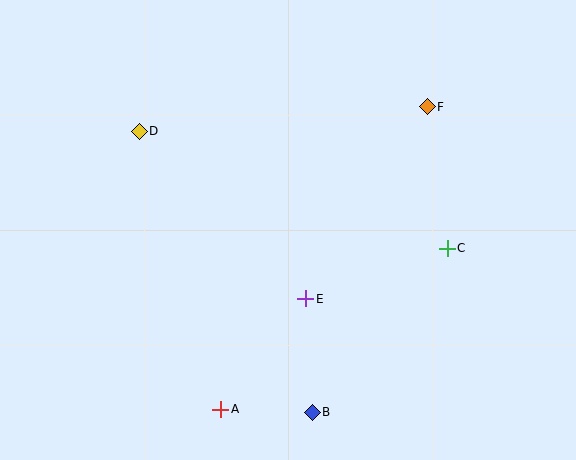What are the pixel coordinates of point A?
Point A is at (221, 409).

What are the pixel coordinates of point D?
Point D is at (139, 131).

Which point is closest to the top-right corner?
Point F is closest to the top-right corner.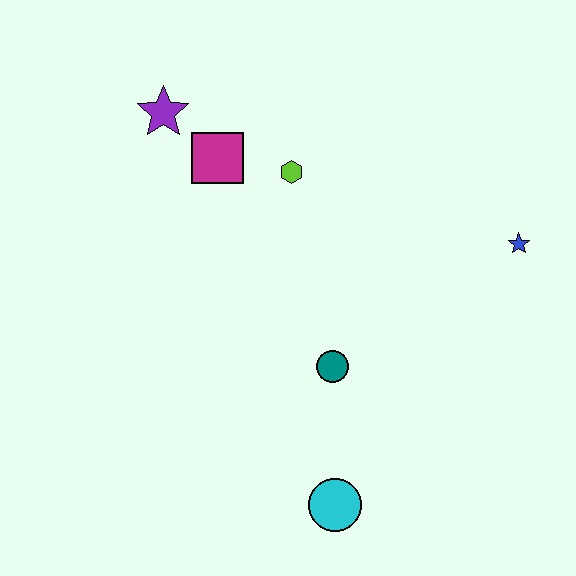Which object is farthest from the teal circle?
The purple star is farthest from the teal circle.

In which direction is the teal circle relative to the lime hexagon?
The teal circle is below the lime hexagon.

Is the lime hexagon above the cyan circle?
Yes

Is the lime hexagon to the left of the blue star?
Yes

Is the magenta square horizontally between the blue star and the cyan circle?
No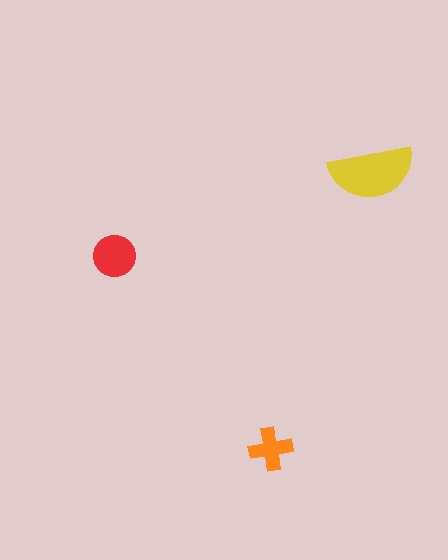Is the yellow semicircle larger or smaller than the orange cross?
Larger.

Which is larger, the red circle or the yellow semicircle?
The yellow semicircle.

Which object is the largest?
The yellow semicircle.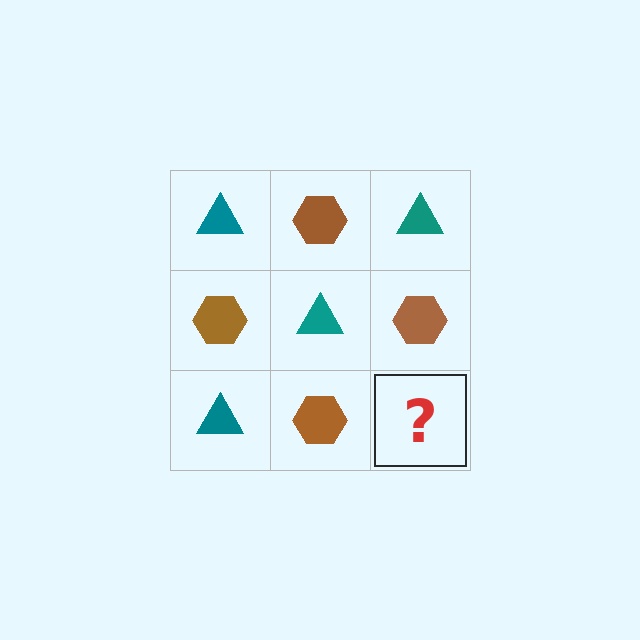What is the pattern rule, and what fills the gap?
The rule is that it alternates teal triangle and brown hexagon in a checkerboard pattern. The gap should be filled with a teal triangle.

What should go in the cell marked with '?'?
The missing cell should contain a teal triangle.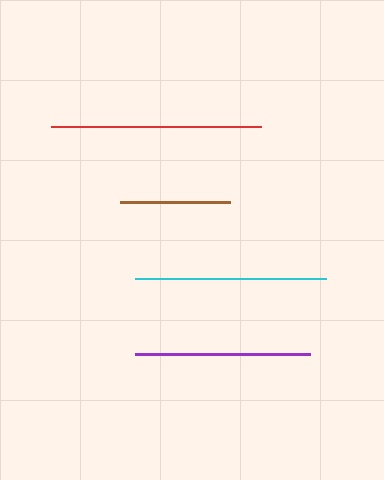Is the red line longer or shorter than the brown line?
The red line is longer than the brown line.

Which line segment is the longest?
The red line is the longest at approximately 211 pixels.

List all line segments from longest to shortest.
From longest to shortest: red, cyan, purple, brown.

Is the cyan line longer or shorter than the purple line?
The cyan line is longer than the purple line.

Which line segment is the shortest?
The brown line is the shortest at approximately 110 pixels.